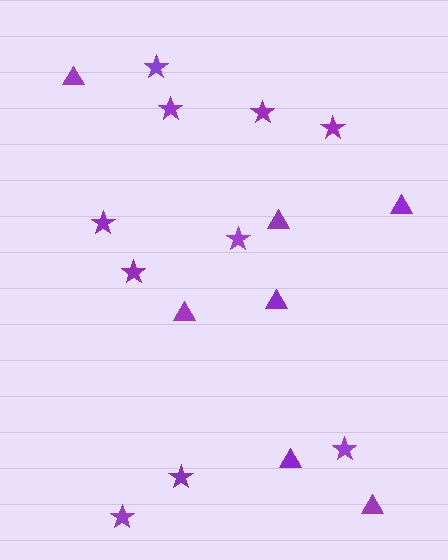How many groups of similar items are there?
There are 2 groups: one group of triangles (7) and one group of stars (10).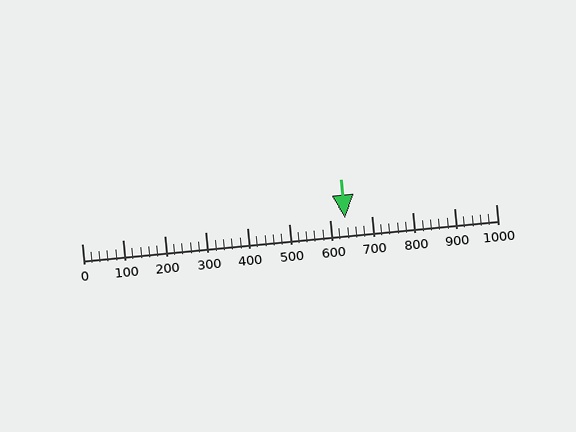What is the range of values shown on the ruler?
The ruler shows values from 0 to 1000.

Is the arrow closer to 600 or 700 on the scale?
The arrow is closer to 600.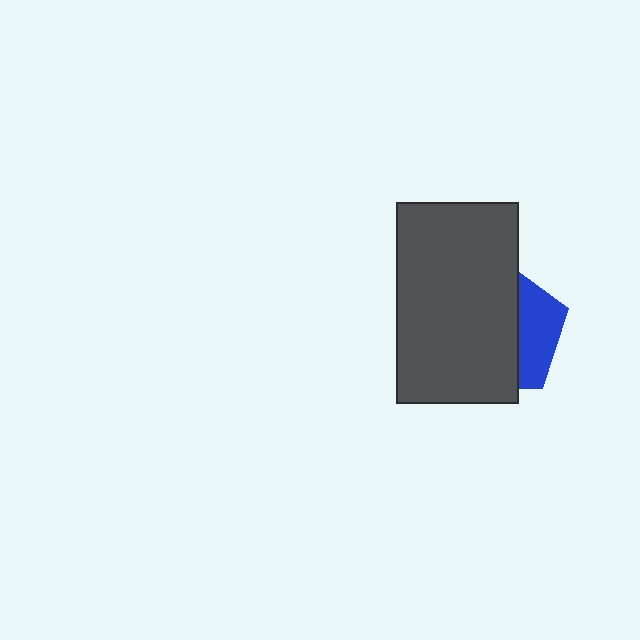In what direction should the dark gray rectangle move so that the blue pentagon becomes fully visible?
The dark gray rectangle should move left. That is the shortest direction to clear the overlap and leave the blue pentagon fully visible.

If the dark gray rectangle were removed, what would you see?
You would see the complete blue pentagon.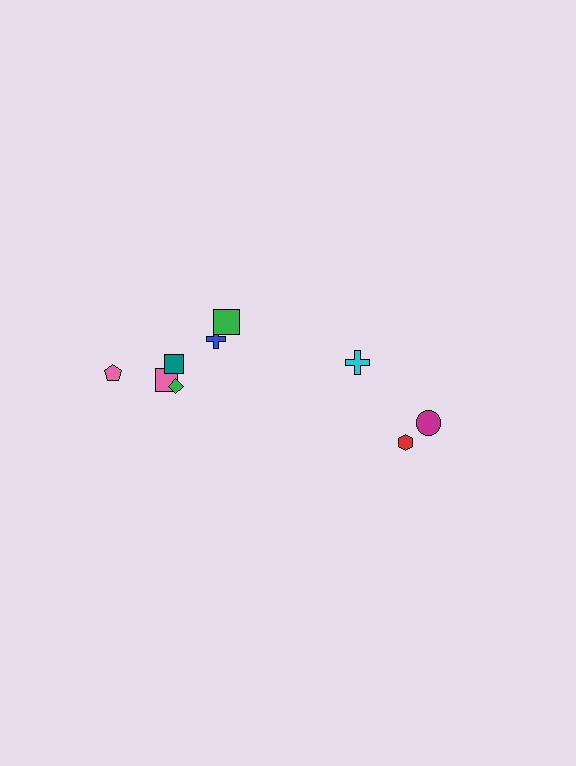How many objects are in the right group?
There are 3 objects.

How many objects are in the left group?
There are 6 objects.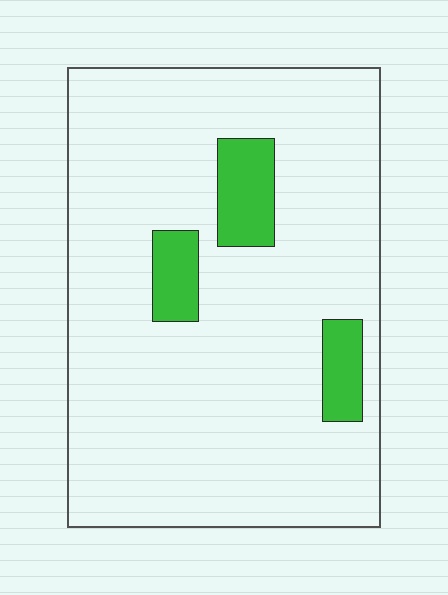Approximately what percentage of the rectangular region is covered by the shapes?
Approximately 10%.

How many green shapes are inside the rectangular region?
3.